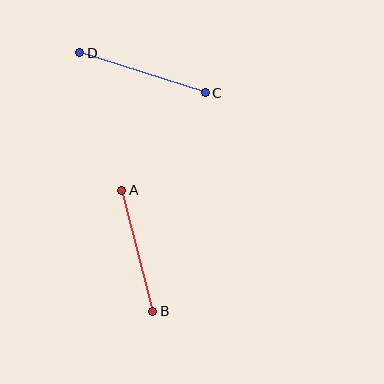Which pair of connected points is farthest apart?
Points C and D are farthest apart.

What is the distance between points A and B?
The distance is approximately 125 pixels.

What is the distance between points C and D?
The distance is approximately 132 pixels.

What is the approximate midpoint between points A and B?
The midpoint is at approximately (137, 251) pixels.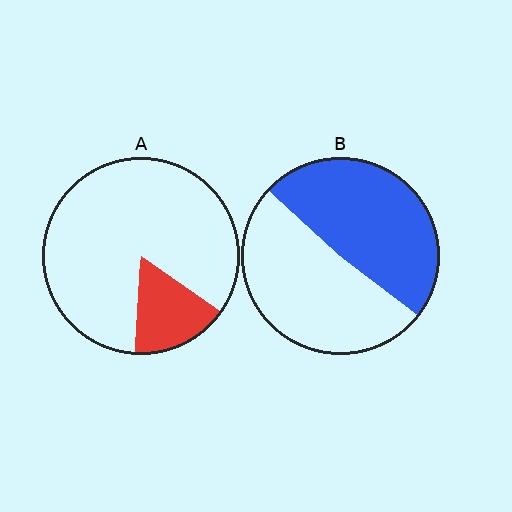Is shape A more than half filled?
No.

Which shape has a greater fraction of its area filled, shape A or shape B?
Shape B.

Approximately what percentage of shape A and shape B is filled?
A is approximately 15% and B is approximately 50%.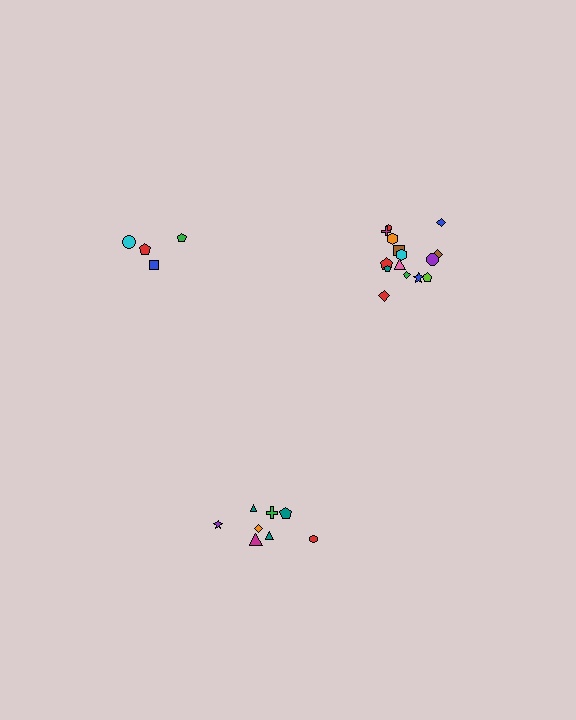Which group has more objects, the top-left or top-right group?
The top-right group.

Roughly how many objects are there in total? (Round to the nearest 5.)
Roughly 25 objects in total.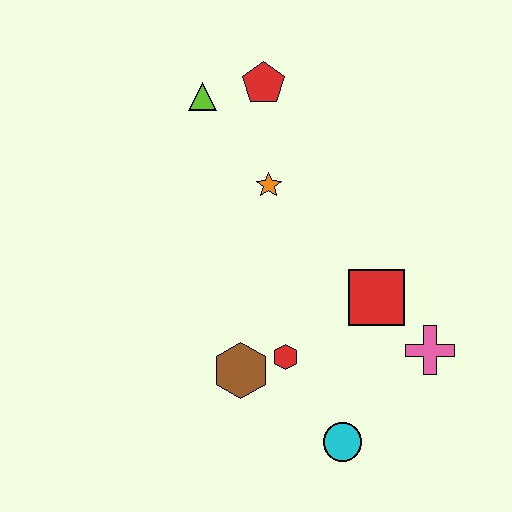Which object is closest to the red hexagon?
The brown hexagon is closest to the red hexagon.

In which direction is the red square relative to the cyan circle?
The red square is above the cyan circle.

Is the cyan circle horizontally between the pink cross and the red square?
No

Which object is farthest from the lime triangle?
The cyan circle is farthest from the lime triangle.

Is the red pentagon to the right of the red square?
No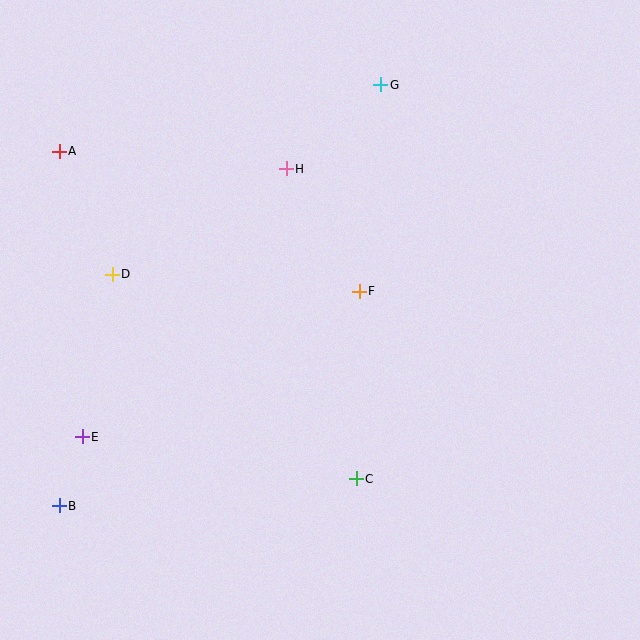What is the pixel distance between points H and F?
The distance between H and F is 142 pixels.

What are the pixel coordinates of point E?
Point E is at (82, 437).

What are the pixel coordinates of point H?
Point H is at (286, 169).